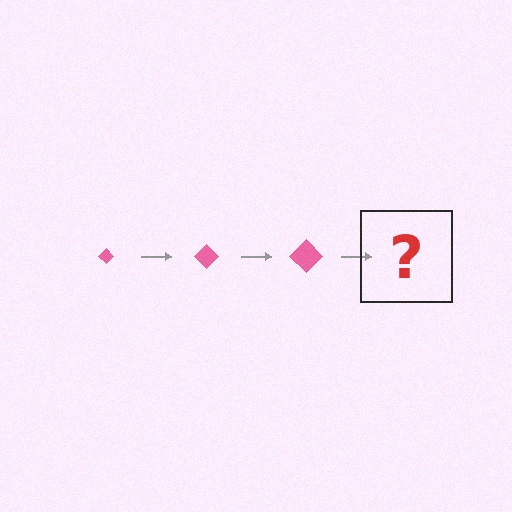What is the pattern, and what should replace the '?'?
The pattern is that the diamond gets progressively larger each step. The '?' should be a pink diamond, larger than the previous one.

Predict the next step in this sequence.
The next step is a pink diamond, larger than the previous one.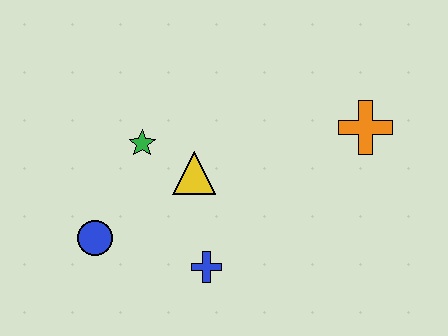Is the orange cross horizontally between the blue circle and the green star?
No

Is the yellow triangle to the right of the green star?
Yes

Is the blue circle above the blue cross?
Yes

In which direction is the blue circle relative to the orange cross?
The blue circle is to the left of the orange cross.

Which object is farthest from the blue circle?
The orange cross is farthest from the blue circle.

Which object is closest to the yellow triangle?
The green star is closest to the yellow triangle.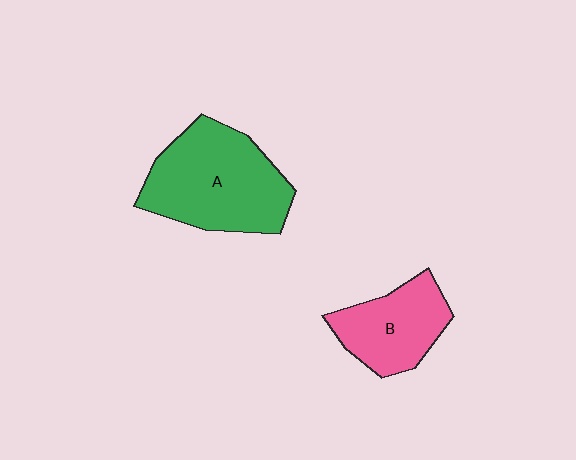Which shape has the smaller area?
Shape B (pink).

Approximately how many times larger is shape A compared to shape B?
Approximately 1.6 times.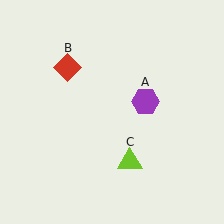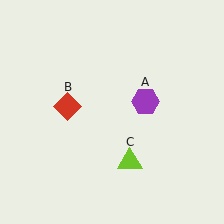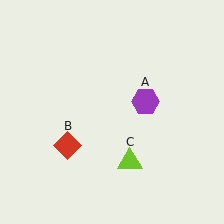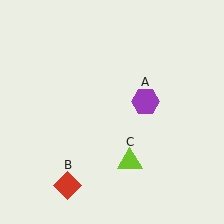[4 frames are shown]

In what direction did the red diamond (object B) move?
The red diamond (object B) moved down.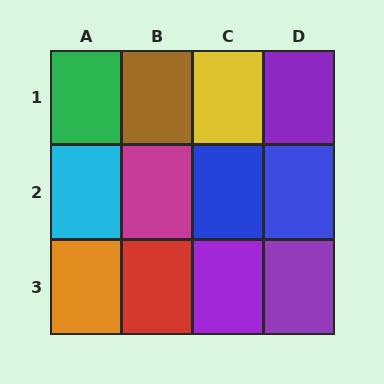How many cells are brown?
1 cell is brown.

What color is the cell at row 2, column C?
Blue.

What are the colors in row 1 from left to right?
Green, brown, yellow, purple.